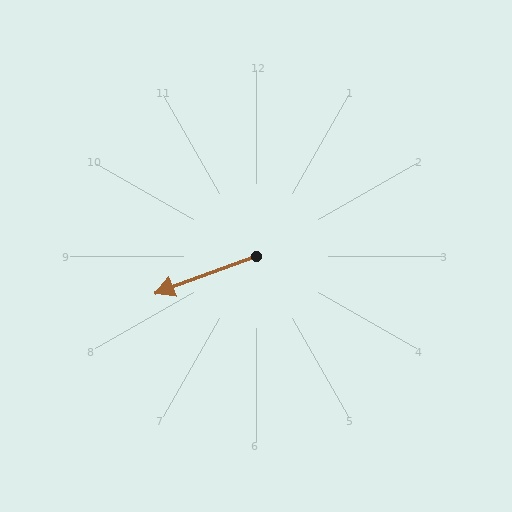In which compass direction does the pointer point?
West.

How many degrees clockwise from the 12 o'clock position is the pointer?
Approximately 250 degrees.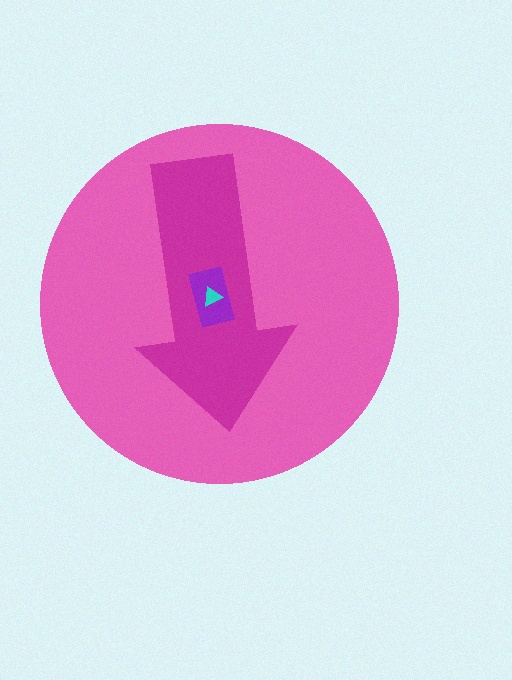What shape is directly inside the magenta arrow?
The purple rectangle.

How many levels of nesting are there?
4.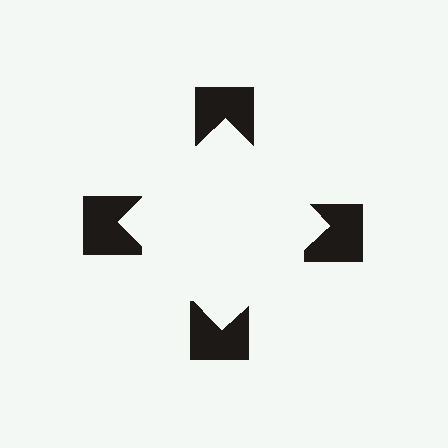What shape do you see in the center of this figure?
An illusory square — its edges are inferred from the aligned wedge cuts in the notched squares, not physically drawn.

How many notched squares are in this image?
There are 4 — one at each vertex of the illusory square.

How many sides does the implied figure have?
4 sides.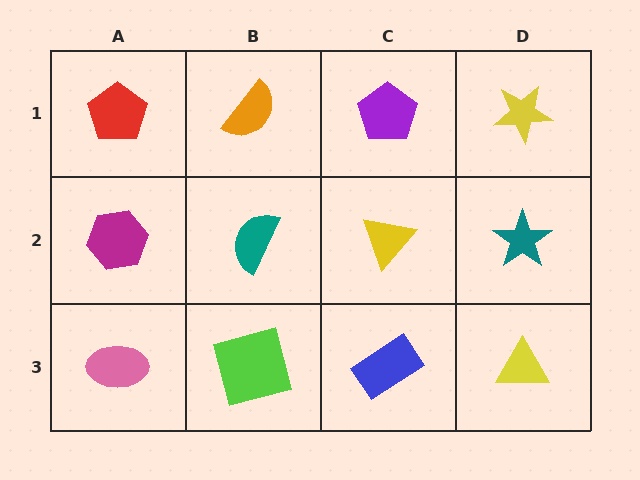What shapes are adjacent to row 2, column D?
A yellow star (row 1, column D), a yellow triangle (row 3, column D), a yellow triangle (row 2, column C).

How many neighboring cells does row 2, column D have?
3.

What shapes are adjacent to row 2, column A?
A red pentagon (row 1, column A), a pink ellipse (row 3, column A), a teal semicircle (row 2, column B).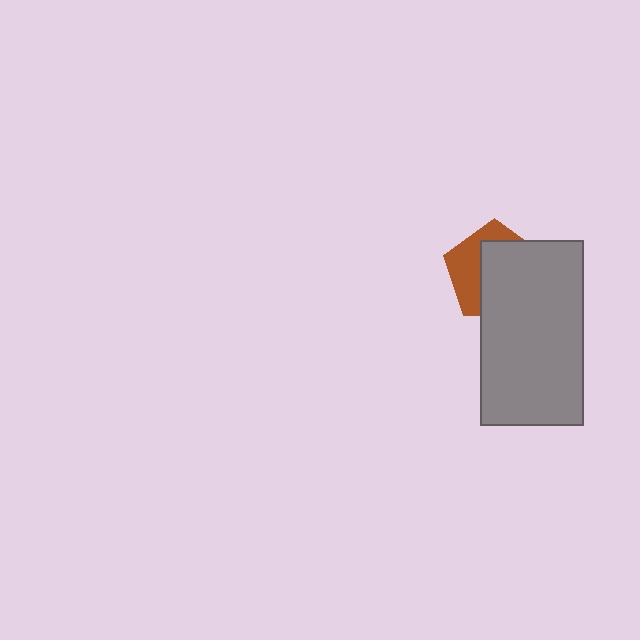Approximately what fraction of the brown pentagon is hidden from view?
Roughly 62% of the brown pentagon is hidden behind the gray rectangle.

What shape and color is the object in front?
The object in front is a gray rectangle.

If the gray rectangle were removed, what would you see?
You would see the complete brown pentagon.